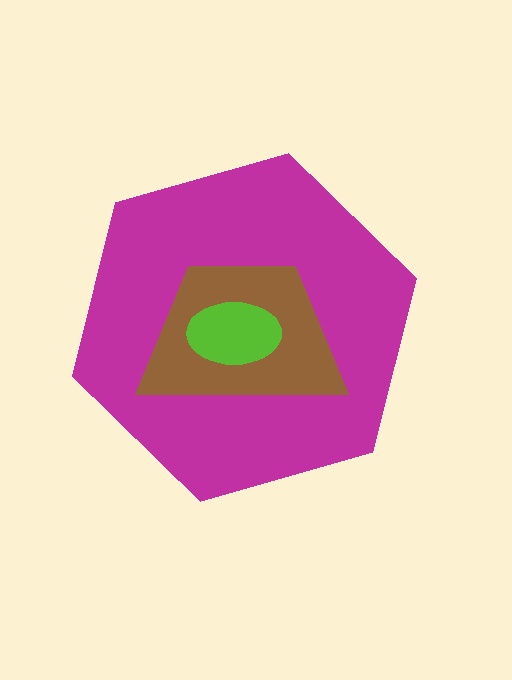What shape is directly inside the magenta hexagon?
The brown trapezoid.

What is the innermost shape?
The lime ellipse.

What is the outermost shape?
The magenta hexagon.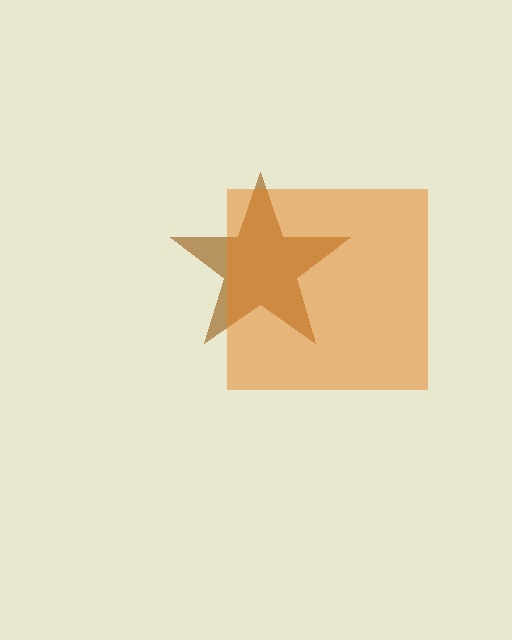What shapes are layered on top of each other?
The layered shapes are: a brown star, an orange square.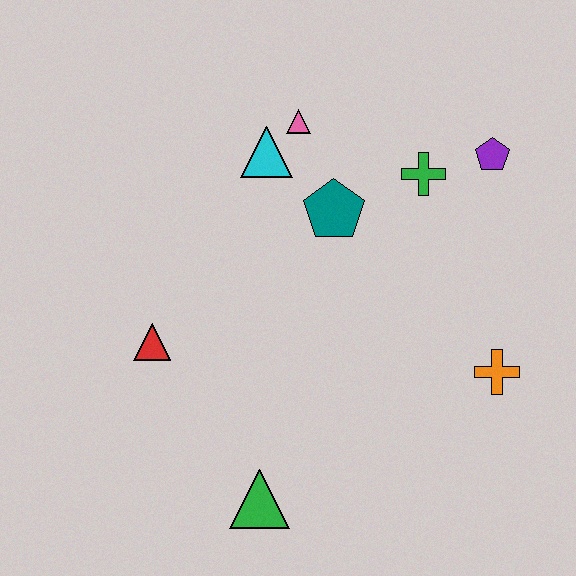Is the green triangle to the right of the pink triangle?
No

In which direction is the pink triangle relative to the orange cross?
The pink triangle is above the orange cross.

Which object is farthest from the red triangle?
The purple pentagon is farthest from the red triangle.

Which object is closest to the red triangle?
The green triangle is closest to the red triangle.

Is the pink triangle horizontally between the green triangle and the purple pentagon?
Yes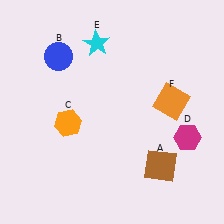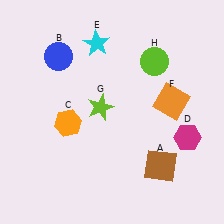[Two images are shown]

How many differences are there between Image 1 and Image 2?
There are 2 differences between the two images.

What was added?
A lime star (G), a lime circle (H) were added in Image 2.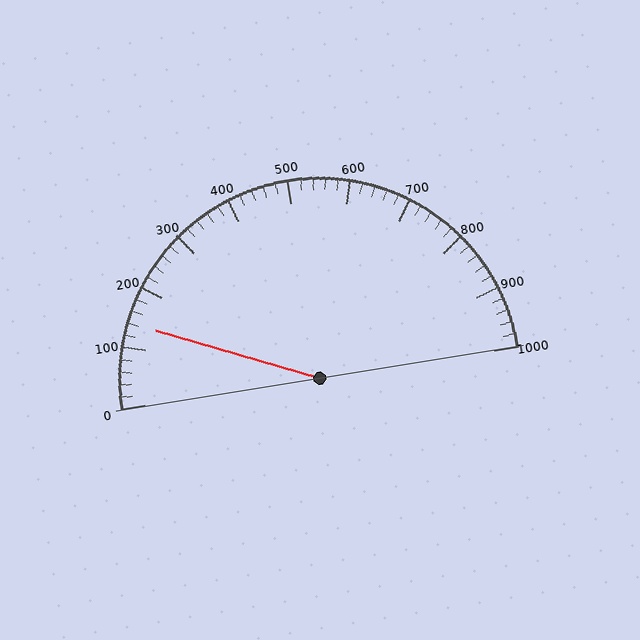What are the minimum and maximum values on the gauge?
The gauge ranges from 0 to 1000.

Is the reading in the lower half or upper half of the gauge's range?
The reading is in the lower half of the range (0 to 1000).